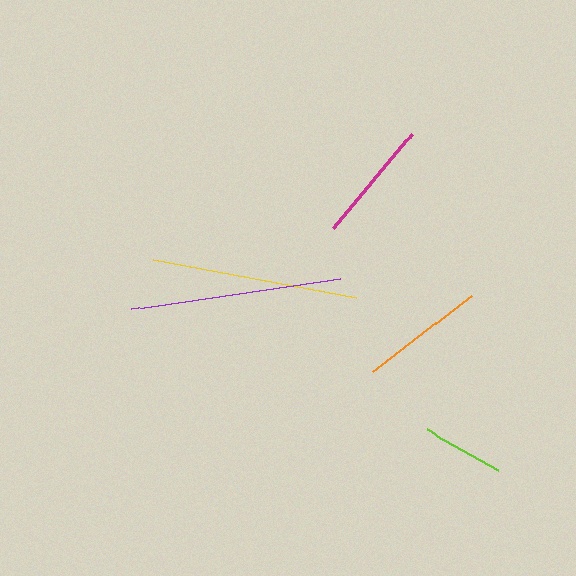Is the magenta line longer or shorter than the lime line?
The magenta line is longer than the lime line.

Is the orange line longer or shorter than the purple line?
The purple line is longer than the orange line.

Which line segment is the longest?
The purple line is the longest at approximately 211 pixels.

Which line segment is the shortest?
The lime line is the shortest at approximately 83 pixels.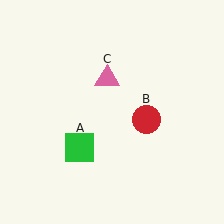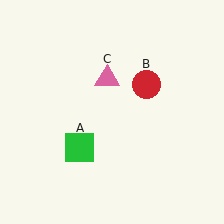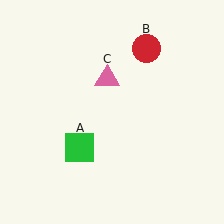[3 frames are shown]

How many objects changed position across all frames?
1 object changed position: red circle (object B).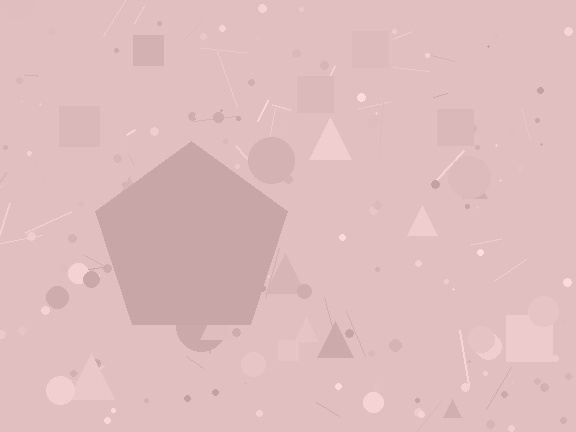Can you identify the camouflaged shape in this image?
The camouflaged shape is a pentagon.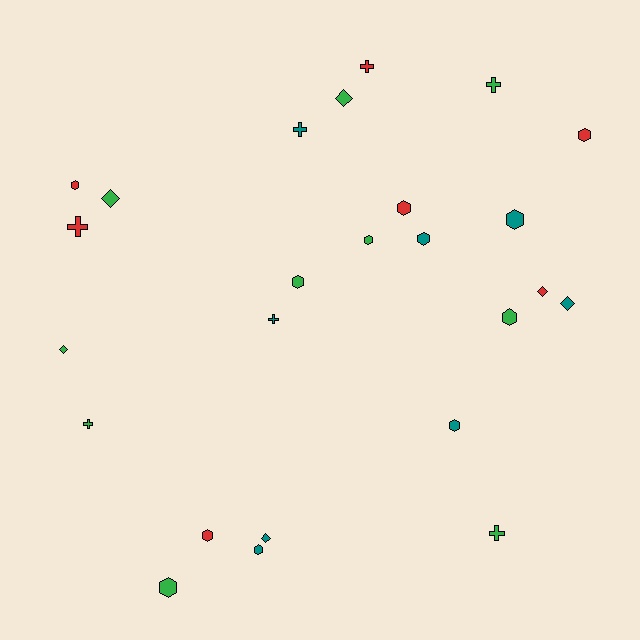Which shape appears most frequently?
Hexagon, with 12 objects.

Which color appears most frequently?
Green, with 10 objects.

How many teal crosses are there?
There are 2 teal crosses.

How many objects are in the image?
There are 25 objects.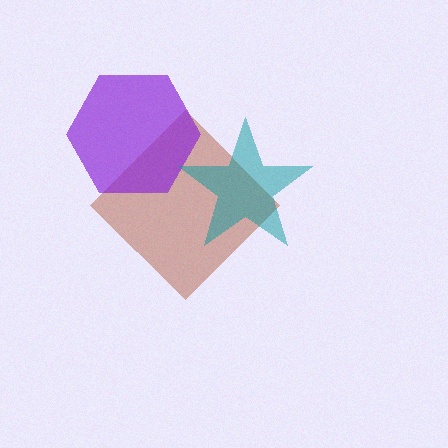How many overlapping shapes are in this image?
There are 3 overlapping shapes in the image.